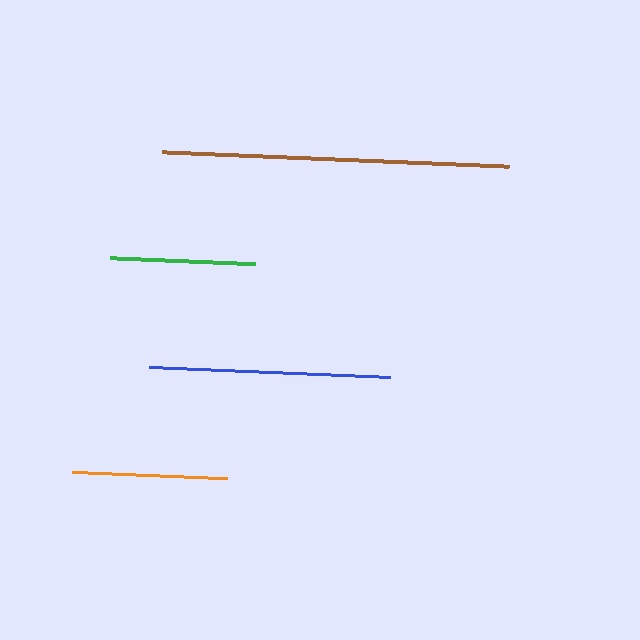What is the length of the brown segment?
The brown segment is approximately 348 pixels long.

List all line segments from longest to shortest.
From longest to shortest: brown, blue, orange, green.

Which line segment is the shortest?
The green line is the shortest at approximately 145 pixels.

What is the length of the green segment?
The green segment is approximately 145 pixels long.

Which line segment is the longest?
The brown line is the longest at approximately 348 pixels.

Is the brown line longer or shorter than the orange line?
The brown line is longer than the orange line.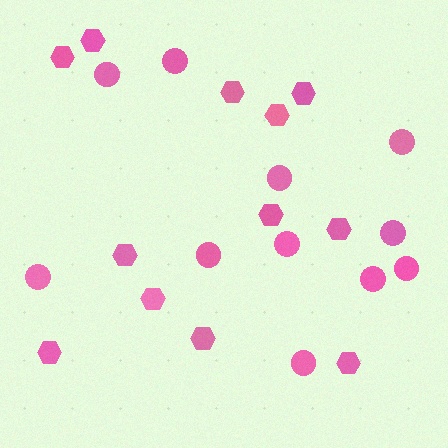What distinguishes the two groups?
There are 2 groups: one group of hexagons (12) and one group of circles (11).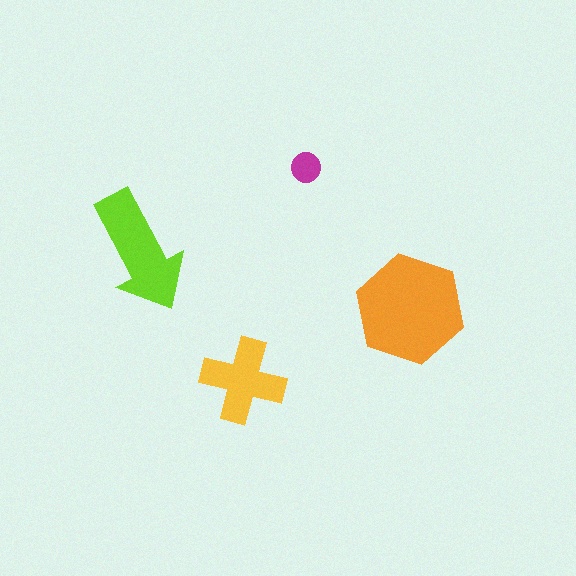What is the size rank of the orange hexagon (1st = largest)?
1st.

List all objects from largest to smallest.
The orange hexagon, the lime arrow, the yellow cross, the magenta circle.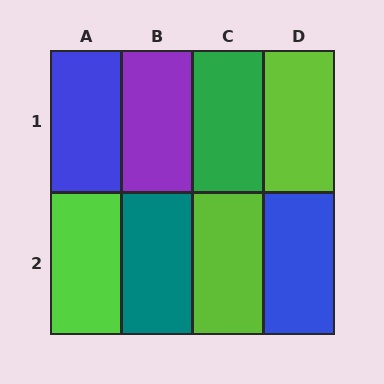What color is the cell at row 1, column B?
Purple.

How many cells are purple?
1 cell is purple.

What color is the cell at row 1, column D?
Lime.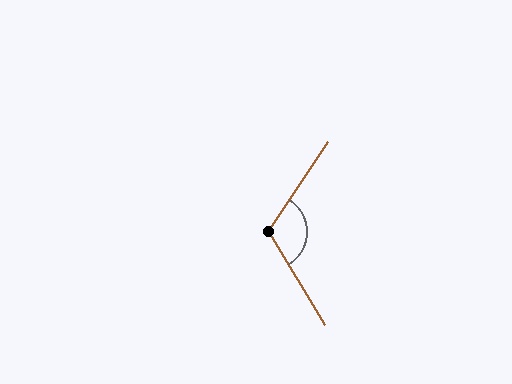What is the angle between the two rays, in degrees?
Approximately 116 degrees.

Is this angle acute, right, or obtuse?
It is obtuse.